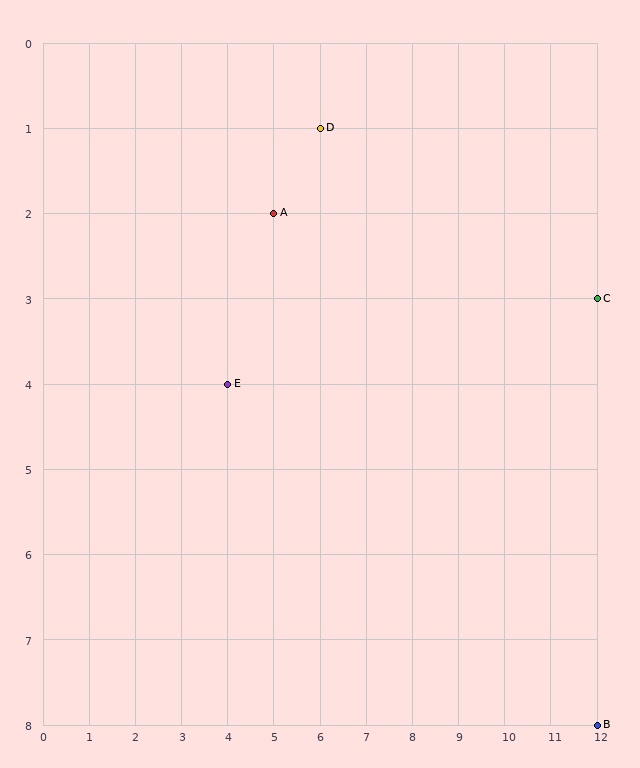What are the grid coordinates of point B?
Point B is at grid coordinates (12, 8).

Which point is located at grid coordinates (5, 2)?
Point A is at (5, 2).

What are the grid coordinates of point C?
Point C is at grid coordinates (12, 3).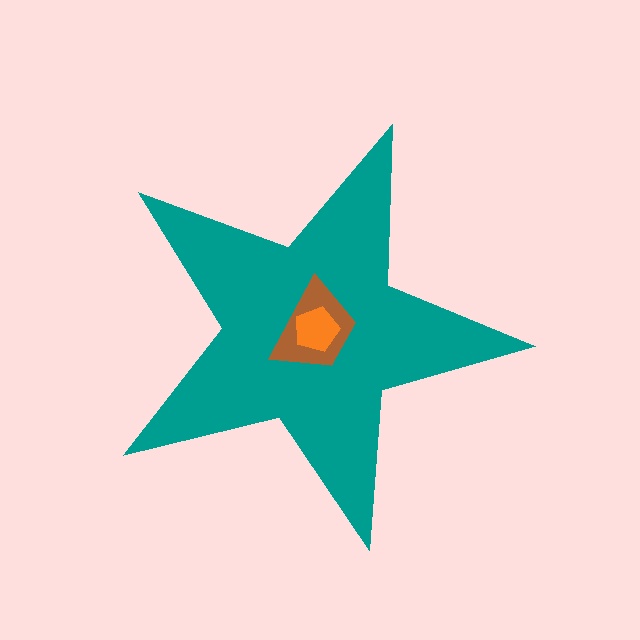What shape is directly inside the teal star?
The brown trapezoid.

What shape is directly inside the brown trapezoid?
The orange pentagon.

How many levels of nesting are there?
3.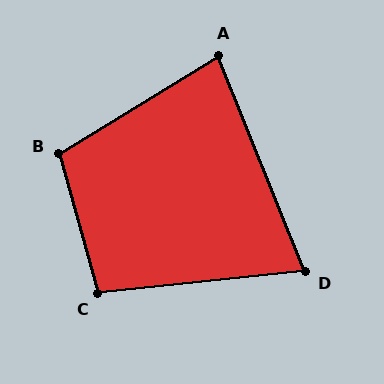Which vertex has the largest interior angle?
B, at approximately 106 degrees.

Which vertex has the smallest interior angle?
D, at approximately 74 degrees.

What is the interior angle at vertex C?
Approximately 99 degrees (obtuse).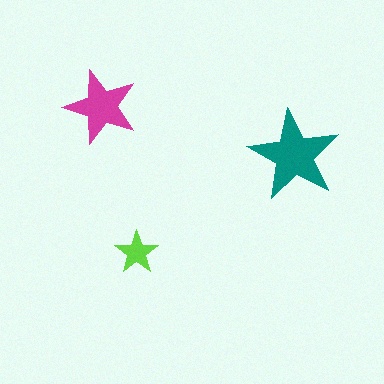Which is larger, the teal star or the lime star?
The teal one.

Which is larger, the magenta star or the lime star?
The magenta one.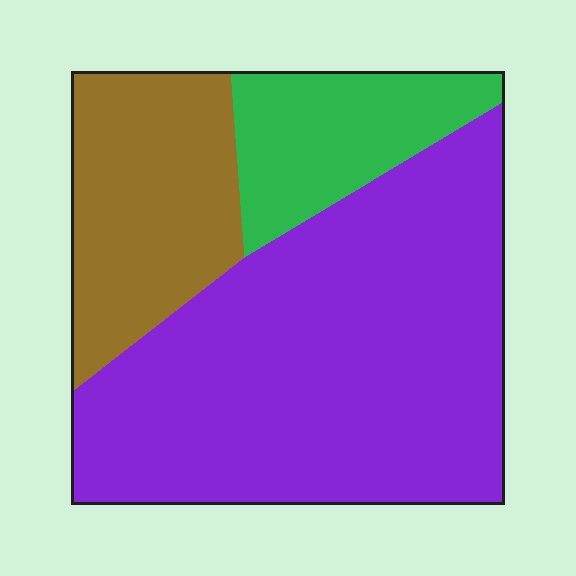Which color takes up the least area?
Green, at roughly 15%.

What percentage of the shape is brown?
Brown covers about 25% of the shape.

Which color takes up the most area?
Purple, at roughly 60%.